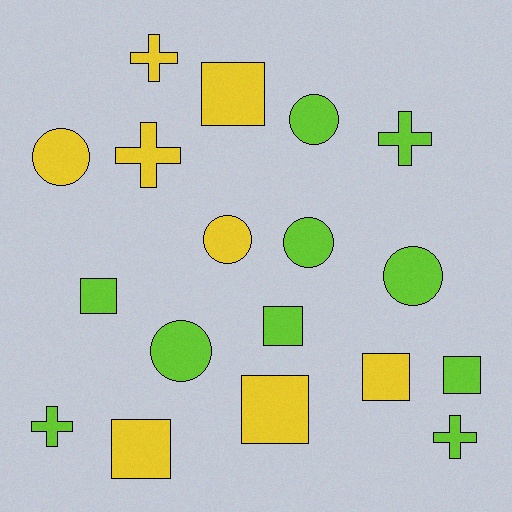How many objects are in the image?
There are 18 objects.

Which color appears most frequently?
Lime, with 10 objects.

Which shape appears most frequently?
Square, with 7 objects.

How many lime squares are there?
There are 3 lime squares.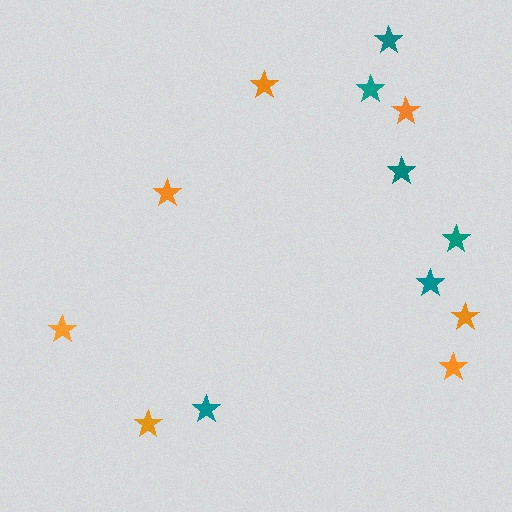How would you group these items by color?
There are 2 groups: one group of orange stars (7) and one group of teal stars (6).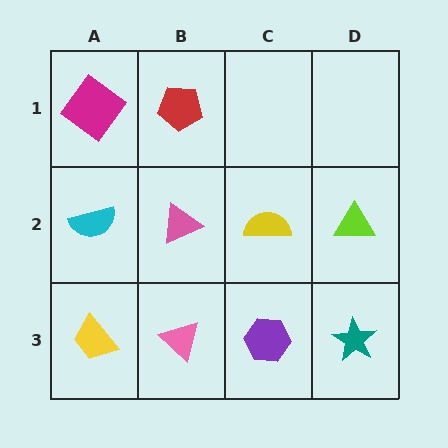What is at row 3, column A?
A yellow trapezoid.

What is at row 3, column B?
A pink triangle.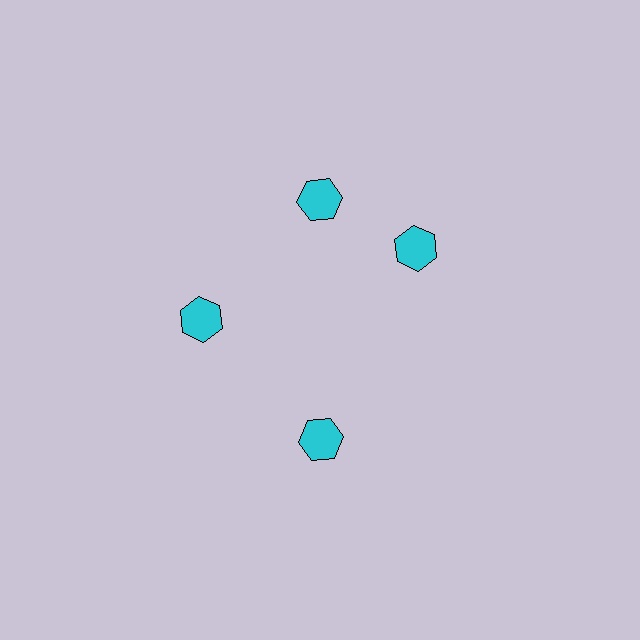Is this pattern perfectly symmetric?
No. The 4 cyan hexagons are arranged in a ring, but one element near the 3 o'clock position is rotated out of alignment along the ring, breaking the 4-fold rotational symmetry.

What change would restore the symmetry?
The symmetry would be restored by rotating it back into even spacing with its neighbors so that all 4 hexagons sit at equal angles and equal distance from the center.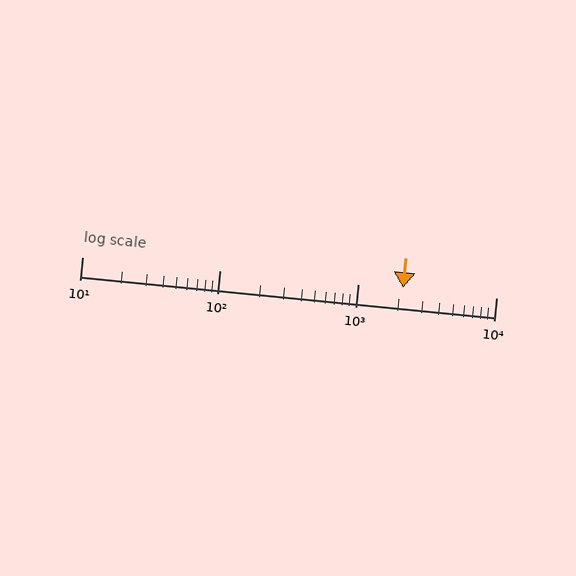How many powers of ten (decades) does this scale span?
The scale spans 3 decades, from 10 to 10000.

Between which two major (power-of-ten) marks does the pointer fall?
The pointer is between 1000 and 10000.